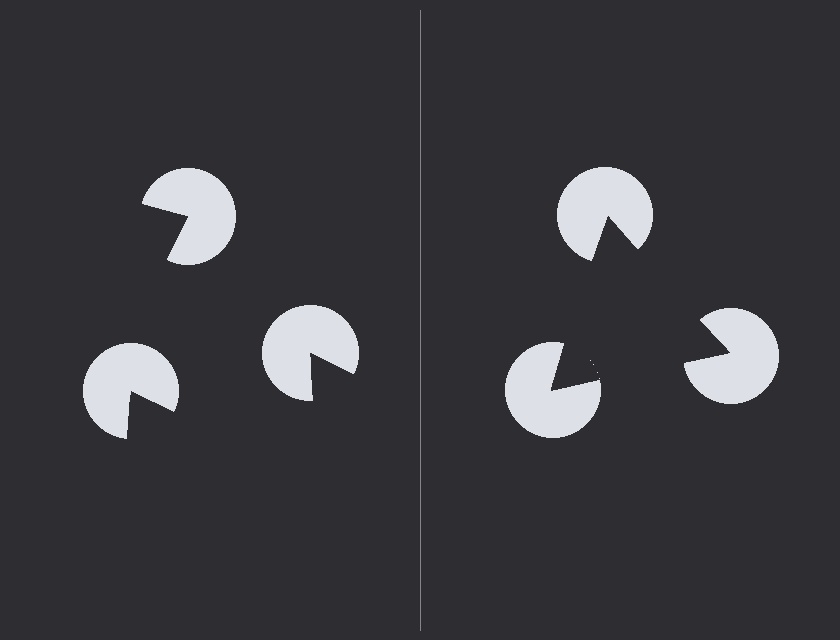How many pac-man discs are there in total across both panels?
6 — 3 on each side.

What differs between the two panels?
The pac-man discs are positioned identically on both sides; only the wedge orientations differ. On the right they align to a triangle; on the left they are misaligned.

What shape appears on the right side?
An illusory triangle.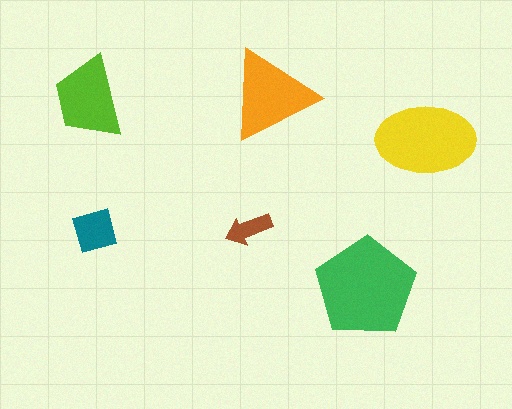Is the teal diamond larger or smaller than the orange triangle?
Smaller.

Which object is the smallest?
The brown arrow.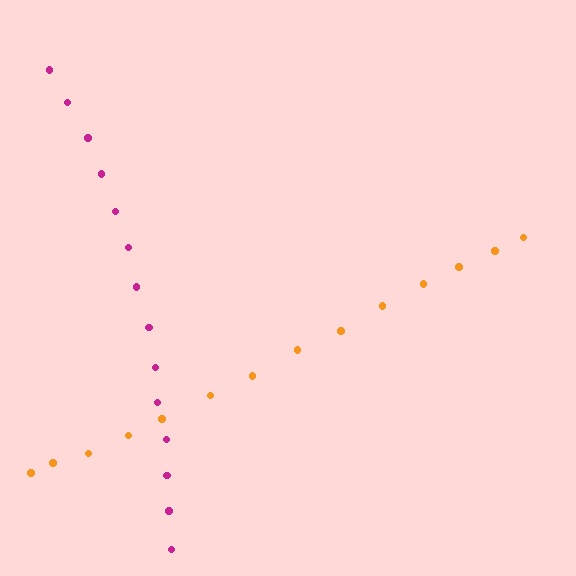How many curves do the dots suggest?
There are 2 distinct paths.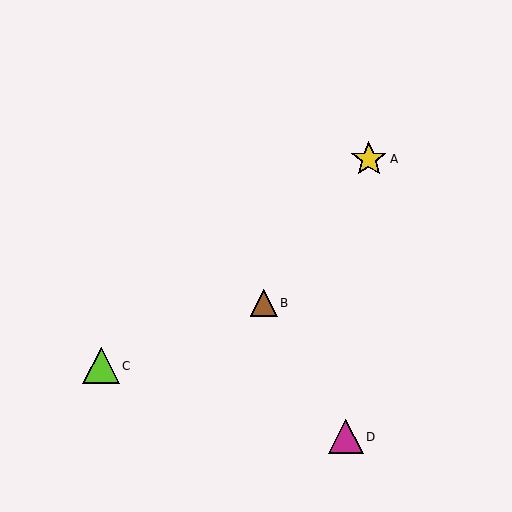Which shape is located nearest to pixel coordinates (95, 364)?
The lime triangle (labeled C) at (101, 366) is nearest to that location.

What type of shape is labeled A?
Shape A is a yellow star.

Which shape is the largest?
The lime triangle (labeled C) is the largest.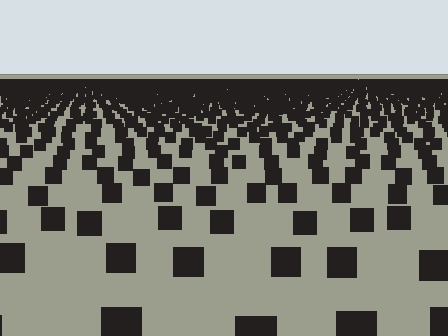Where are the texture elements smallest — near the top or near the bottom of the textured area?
Near the top.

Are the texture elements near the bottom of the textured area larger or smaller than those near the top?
Larger. Near the bottom, elements are closer to the viewer and appear at a bigger on-screen size.